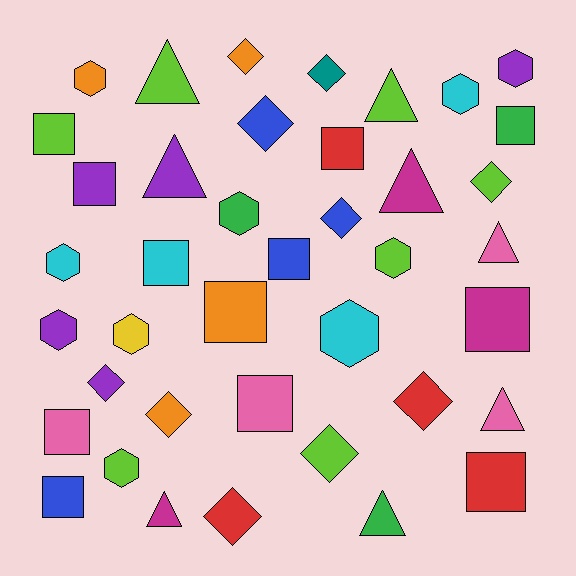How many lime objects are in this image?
There are 7 lime objects.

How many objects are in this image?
There are 40 objects.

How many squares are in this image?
There are 12 squares.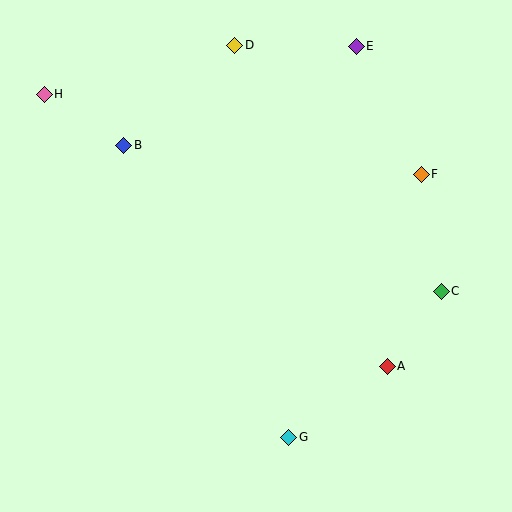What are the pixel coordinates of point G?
Point G is at (289, 437).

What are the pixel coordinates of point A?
Point A is at (387, 366).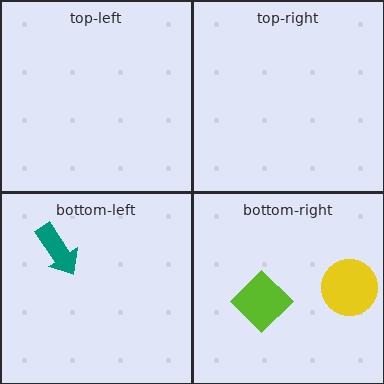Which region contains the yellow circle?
The bottom-right region.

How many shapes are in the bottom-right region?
2.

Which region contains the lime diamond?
The bottom-right region.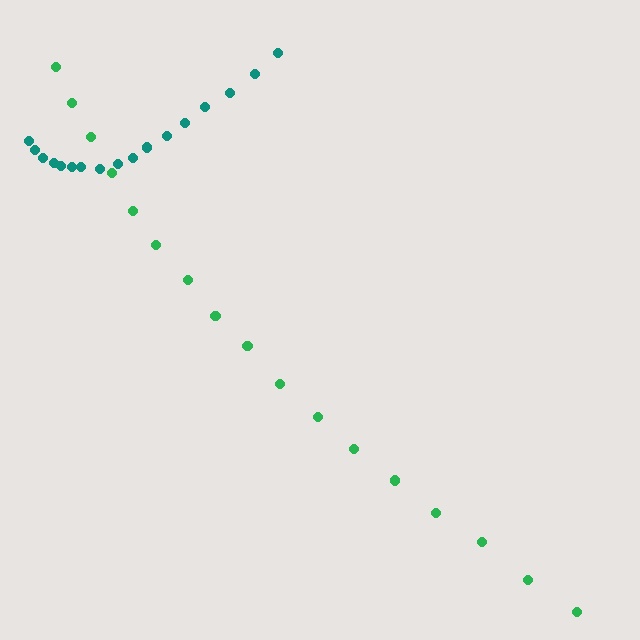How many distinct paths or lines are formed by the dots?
There are 2 distinct paths.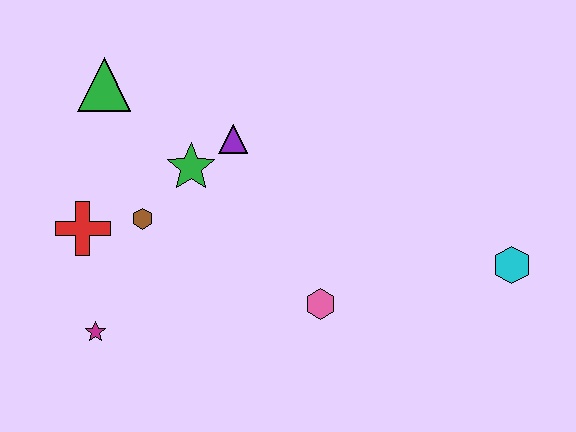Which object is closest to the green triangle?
The green star is closest to the green triangle.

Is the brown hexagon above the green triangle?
No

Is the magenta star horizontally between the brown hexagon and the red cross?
Yes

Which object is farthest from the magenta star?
The cyan hexagon is farthest from the magenta star.